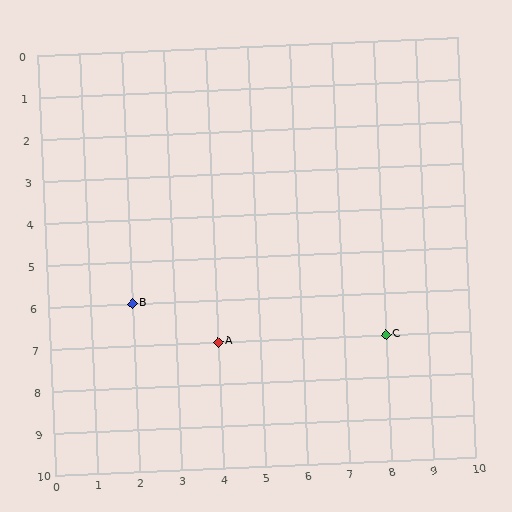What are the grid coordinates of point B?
Point B is at grid coordinates (2, 6).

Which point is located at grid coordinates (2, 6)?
Point B is at (2, 6).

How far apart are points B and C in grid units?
Points B and C are 6 columns and 1 row apart (about 6.1 grid units diagonally).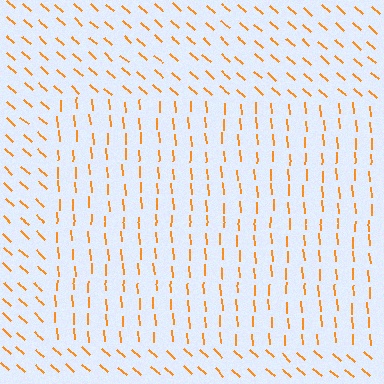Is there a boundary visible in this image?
Yes, there is a texture boundary formed by a change in line orientation.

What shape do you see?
I see a rectangle.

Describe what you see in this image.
The image is filled with small orange line segments. A rectangle region in the image has lines oriented differently from the surrounding lines, creating a visible texture boundary.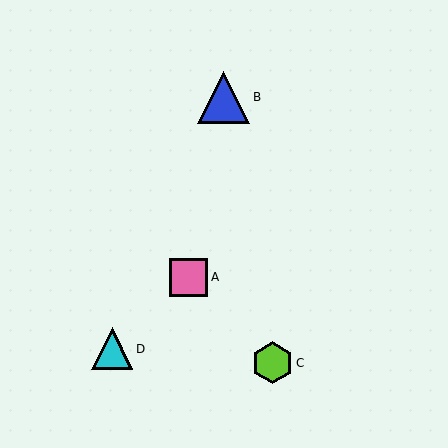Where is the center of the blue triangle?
The center of the blue triangle is at (224, 97).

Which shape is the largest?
The blue triangle (labeled B) is the largest.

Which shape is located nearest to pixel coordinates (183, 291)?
The pink square (labeled A) at (189, 277) is nearest to that location.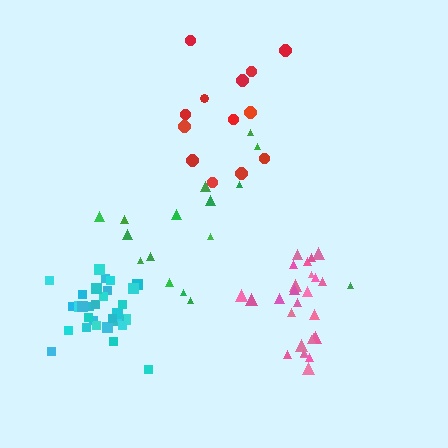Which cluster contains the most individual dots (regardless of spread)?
Cyan (31).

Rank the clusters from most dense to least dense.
cyan, pink, red, green.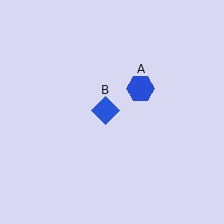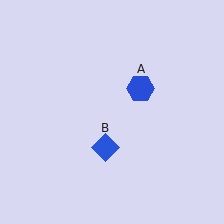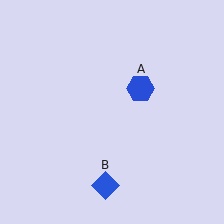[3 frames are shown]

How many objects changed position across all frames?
1 object changed position: blue diamond (object B).